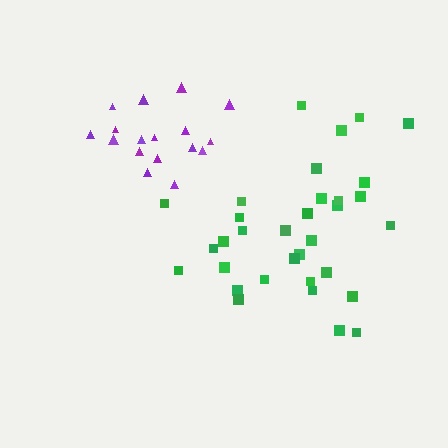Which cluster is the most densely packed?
Purple.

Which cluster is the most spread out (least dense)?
Green.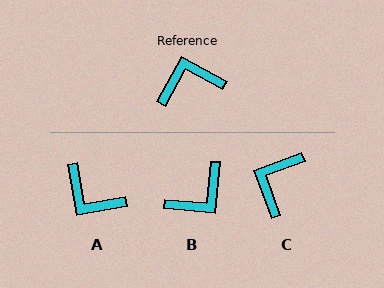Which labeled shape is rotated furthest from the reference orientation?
B, about 156 degrees away.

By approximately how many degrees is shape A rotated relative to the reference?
Approximately 128 degrees counter-clockwise.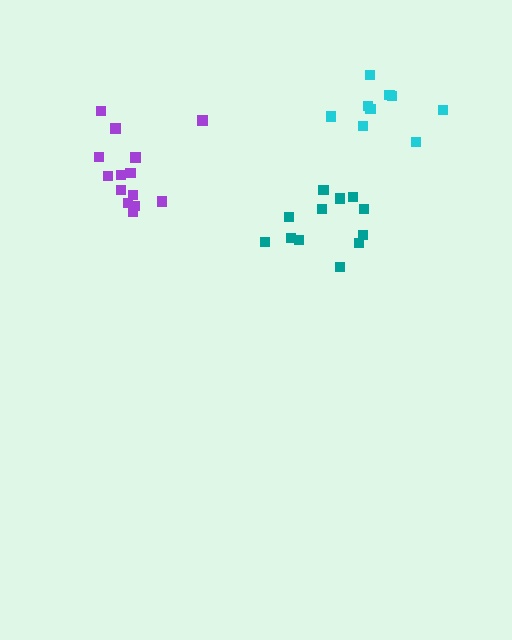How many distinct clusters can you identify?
There are 3 distinct clusters.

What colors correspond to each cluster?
The clusters are colored: purple, cyan, teal.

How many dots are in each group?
Group 1: 14 dots, Group 2: 9 dots, Group 3: 12 dots (35 total).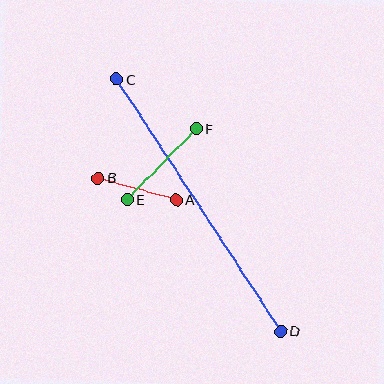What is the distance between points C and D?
The distance is approximately 301 pixels.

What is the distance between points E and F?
The distance is approximately 99 pixels.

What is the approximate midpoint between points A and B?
The midpoint is at approximately (137, 189) pixels.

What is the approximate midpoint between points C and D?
The midpoint is at approximately (199, 205) pixels.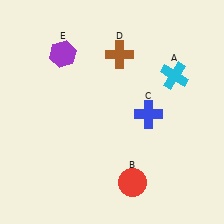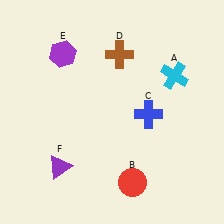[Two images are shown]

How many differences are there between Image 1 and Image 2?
There is 1 difference between the two images.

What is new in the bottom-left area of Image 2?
A purple triangle (F) was added in the bottom-left area of Image 2.